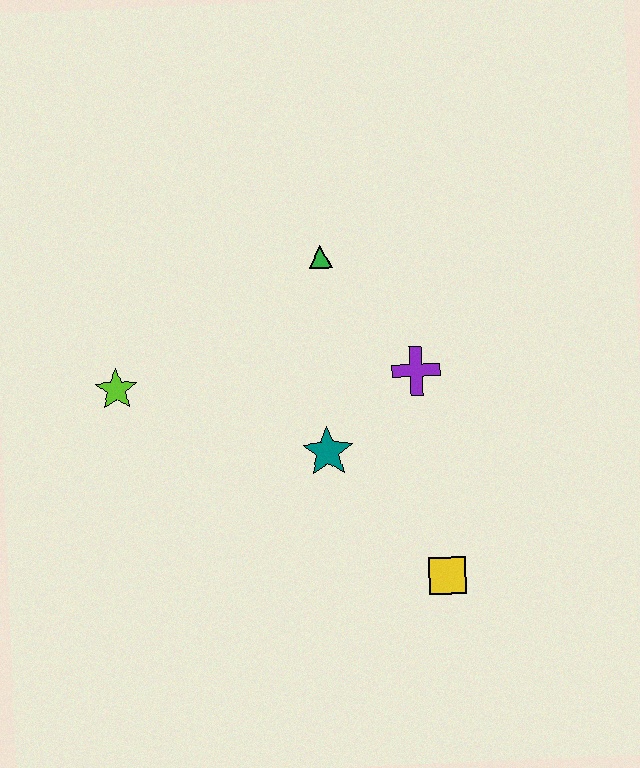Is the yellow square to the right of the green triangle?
Yes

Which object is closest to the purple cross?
The teal star is closest to the purple cross.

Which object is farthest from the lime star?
The yellow square is farthest from the lime star.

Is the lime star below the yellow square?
No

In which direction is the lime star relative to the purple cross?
The lime star is to the left of the purple cross.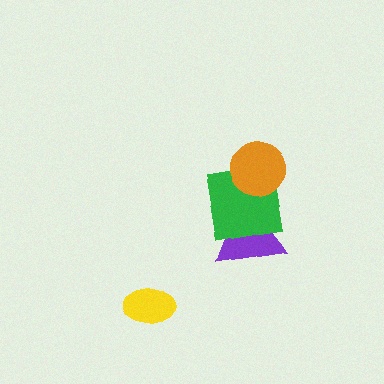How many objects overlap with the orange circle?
1 object overlaps with the orange circle.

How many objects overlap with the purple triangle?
1 object overlaps with the purple triangle.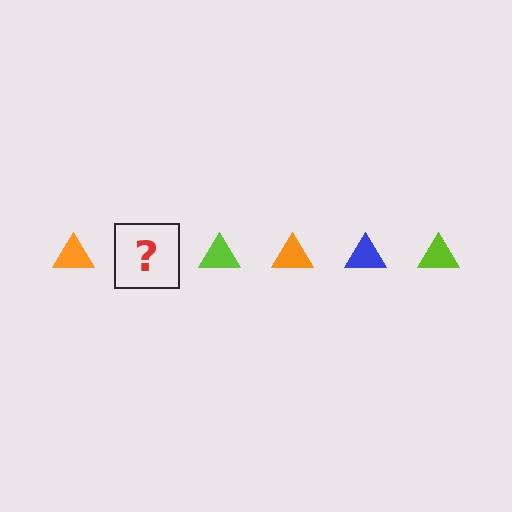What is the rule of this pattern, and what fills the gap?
The rule is that the pattern cycles through orange, blue, lime triangles. The gap should be filled with a blue triangle.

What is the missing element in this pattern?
The missing element is a blue triangle.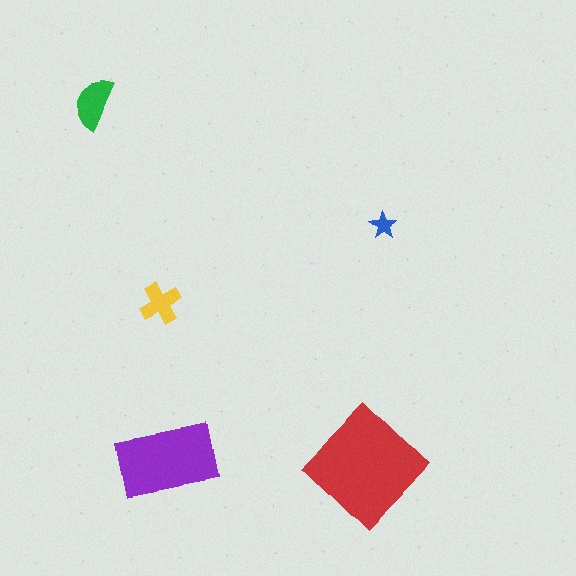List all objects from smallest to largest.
The blue star, the yellow cross, the green semicircle, the purple rectangle, the red diamond.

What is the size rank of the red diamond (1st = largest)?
1st.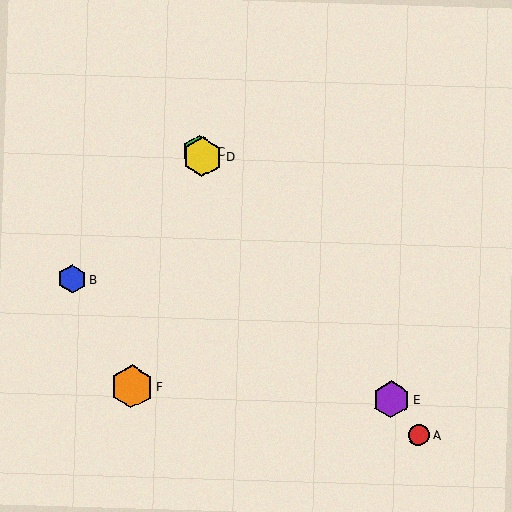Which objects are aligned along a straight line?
Objects A, C, D, E are aligned along a straight line.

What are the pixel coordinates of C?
Object C is at (198, 151).